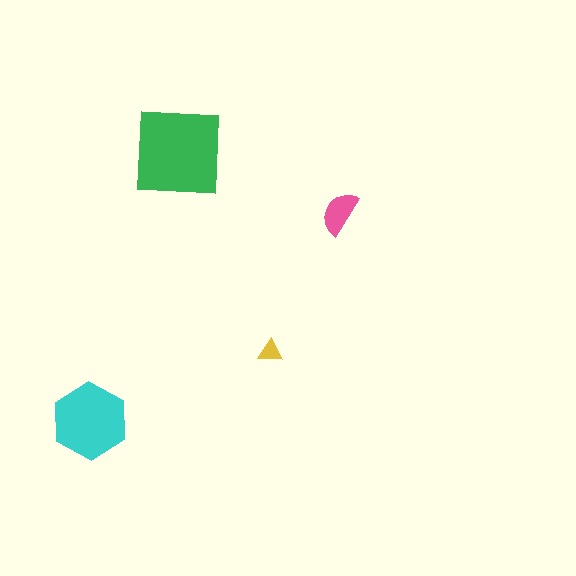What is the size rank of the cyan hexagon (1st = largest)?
2nd.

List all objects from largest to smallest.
The green square, the cyan hexagon, the pink semicircle, the yellow triangle.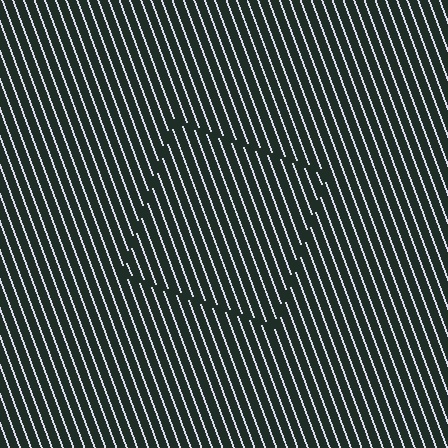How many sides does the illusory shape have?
4 sides — the line-ends trace a square.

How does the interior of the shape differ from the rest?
The interior of the shape contains the same grating, shifted by half a period — the contour is defined by the phase discontinuity where line-ends from the inner and outer gratings abut.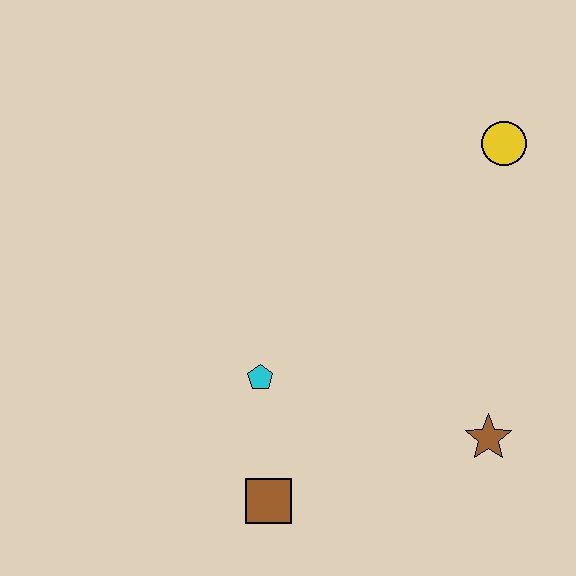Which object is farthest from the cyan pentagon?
The yellow circle is farthest from the cyan pentagon.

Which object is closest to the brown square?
The cyan pentagon is closest to the brown square.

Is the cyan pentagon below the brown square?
No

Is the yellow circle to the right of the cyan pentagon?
Yes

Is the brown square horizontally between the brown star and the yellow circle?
No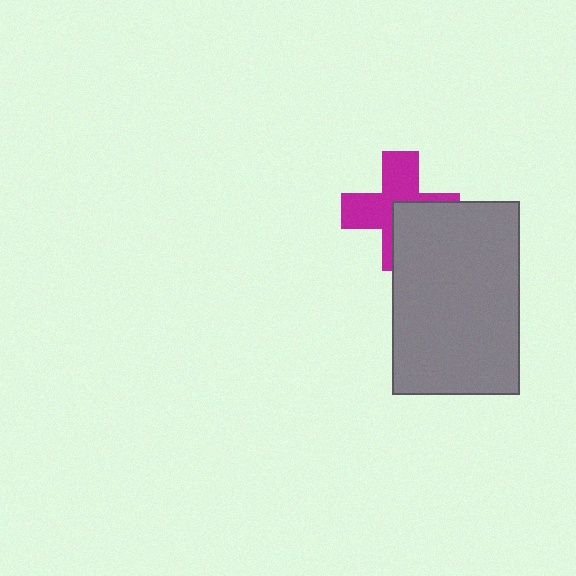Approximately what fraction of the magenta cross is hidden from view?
Roughly 41% of the magenta cross is hidden behind the gray rectangle.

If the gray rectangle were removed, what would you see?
You would see the complete magenta cross.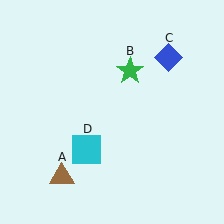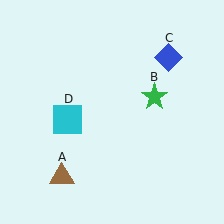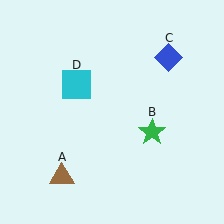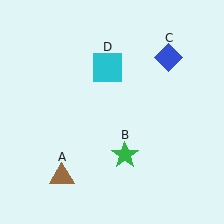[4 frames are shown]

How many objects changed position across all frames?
2 objects changed position: green star (object B), cyan square (object D).